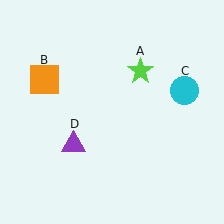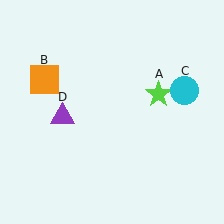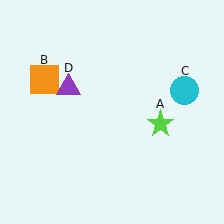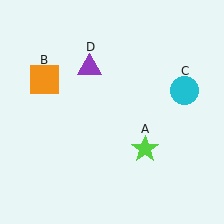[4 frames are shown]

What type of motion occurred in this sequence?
The lime star (object A), purple triangle (object D) rotated clockwise around the center of the scene.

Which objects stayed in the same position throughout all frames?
Orange square (object B) and cyan circle (object C) remained stationary.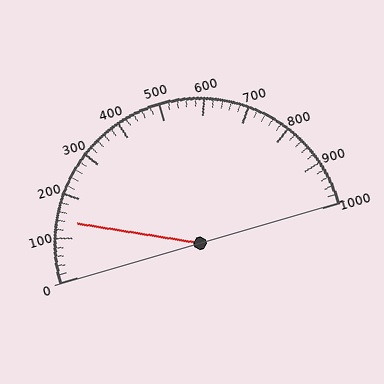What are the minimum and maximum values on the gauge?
The gauge ranges from 0 to 1000.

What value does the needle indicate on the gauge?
The needle indicates approximately 140.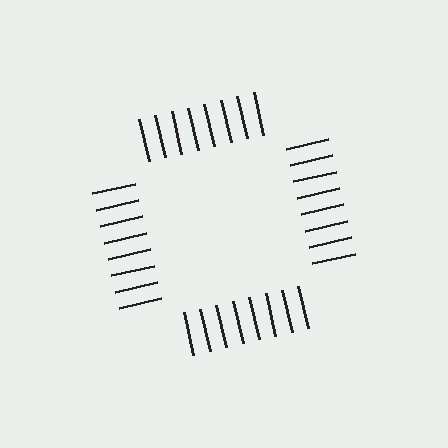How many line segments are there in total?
32 — 8 along each of the 4 edges.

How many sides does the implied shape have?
4 sides — the line-ends trace a square.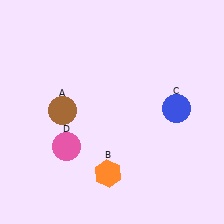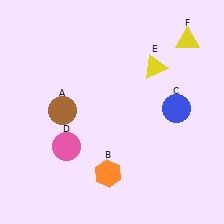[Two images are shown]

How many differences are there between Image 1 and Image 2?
There are 2 differences between the two images.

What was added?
A yellow triangle (E), a yellow triangle (F) were added in Image 2.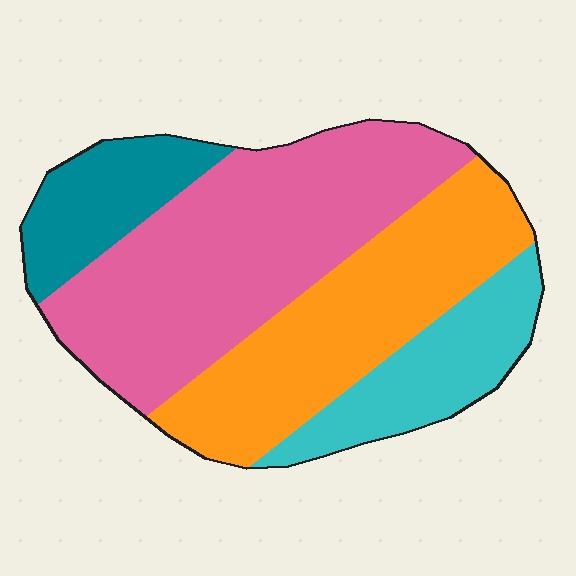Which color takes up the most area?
Pink, at roughly 40%.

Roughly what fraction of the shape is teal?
Teal takes up about one eighth (1/8) of the shape.